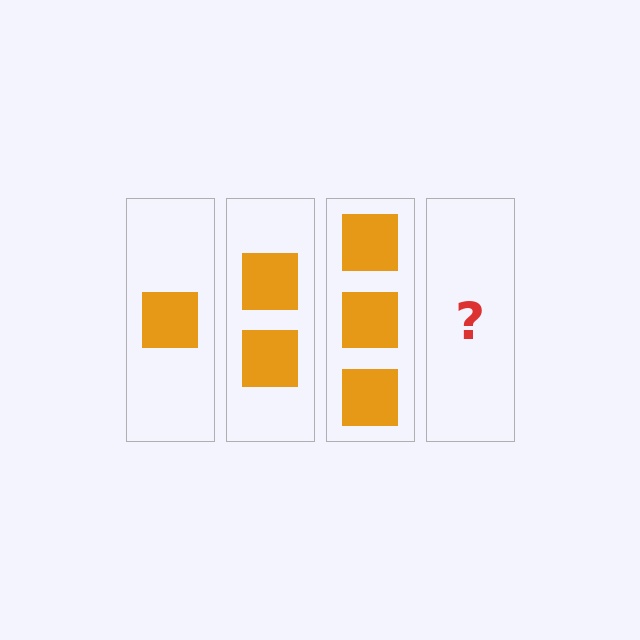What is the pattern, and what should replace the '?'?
The pattern is that each step adds one more square. The '?' should be 4 squares.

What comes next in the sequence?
The next element should be 4 squares.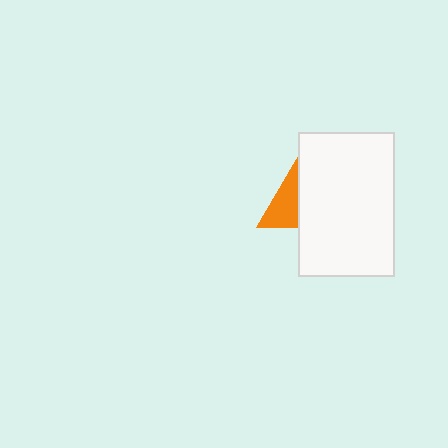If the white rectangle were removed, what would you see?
You would see the complete orange triangle.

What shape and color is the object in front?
The object in front is a white rectangle.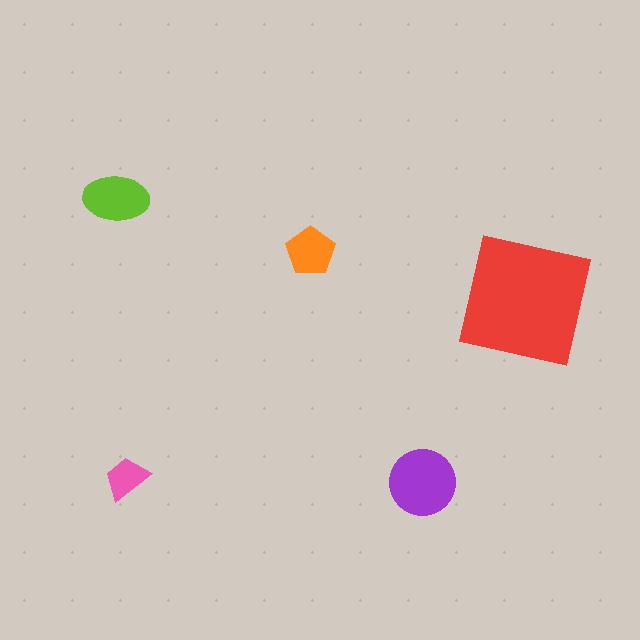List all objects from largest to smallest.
The red square, the purple circle, the lime ellipse, the orange pentagon, the pink trapezoid.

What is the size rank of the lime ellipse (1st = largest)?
3rd.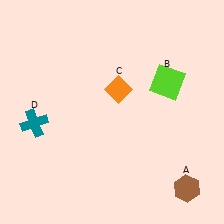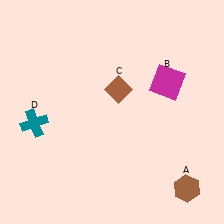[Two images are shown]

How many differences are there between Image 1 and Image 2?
There are 2 differences between the two images.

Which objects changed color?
B changed from lime to magenta. C changed from orange to brown.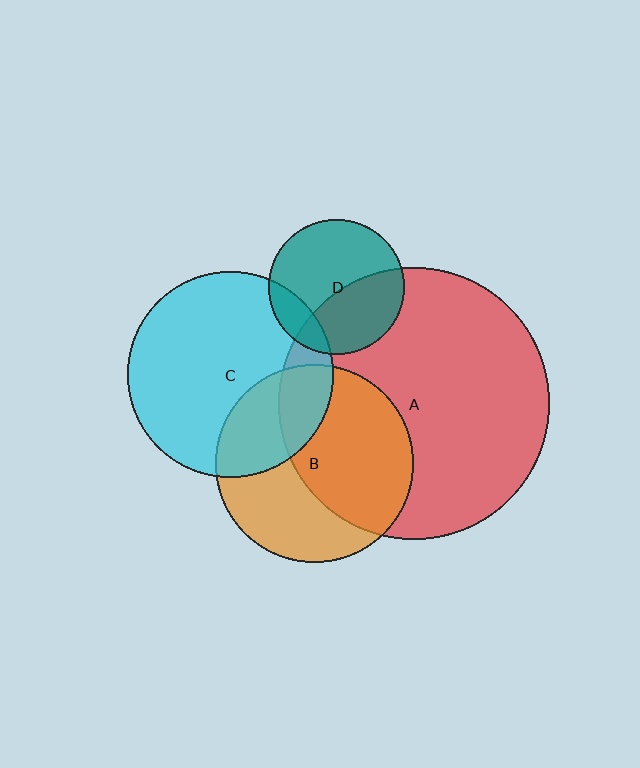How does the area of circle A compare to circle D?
Approximately 4.0 times.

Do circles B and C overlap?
Yes.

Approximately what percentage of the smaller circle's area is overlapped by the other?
Approximately 30%.